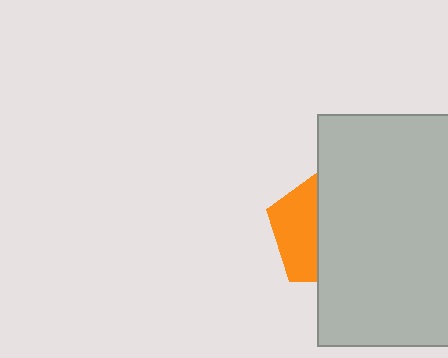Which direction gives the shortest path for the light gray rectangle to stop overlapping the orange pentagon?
Moving right gives the shortest separation.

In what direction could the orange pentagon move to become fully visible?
The orange pentagon could move left. That would shift it out from behind the light gray rectangle entirely.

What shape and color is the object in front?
The object in front is a light gray rectangle.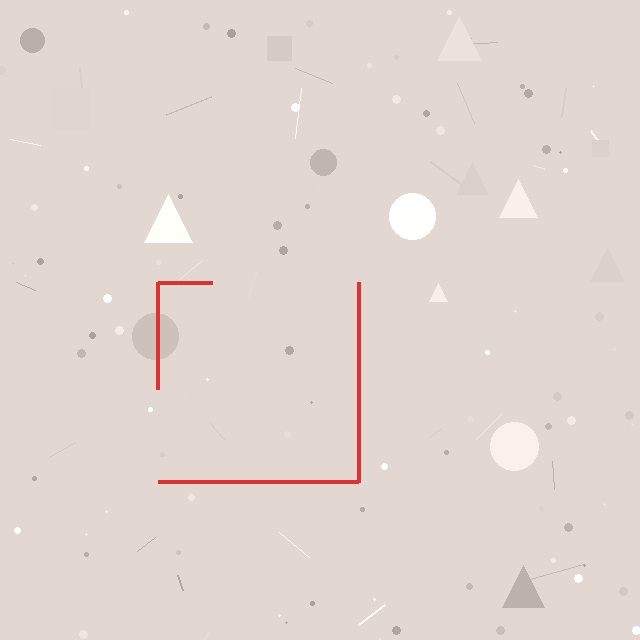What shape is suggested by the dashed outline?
The dashed outline suggests a square.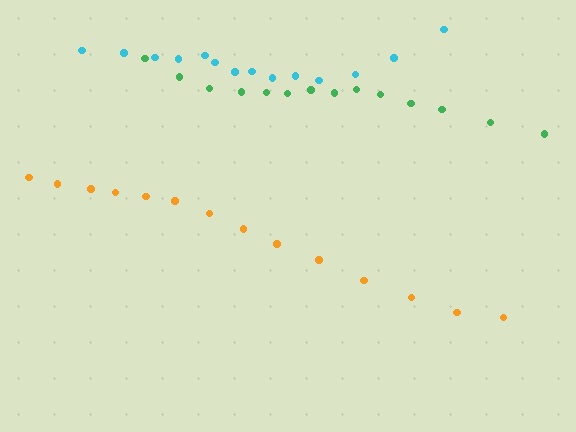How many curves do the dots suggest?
There are 3 distinct paths.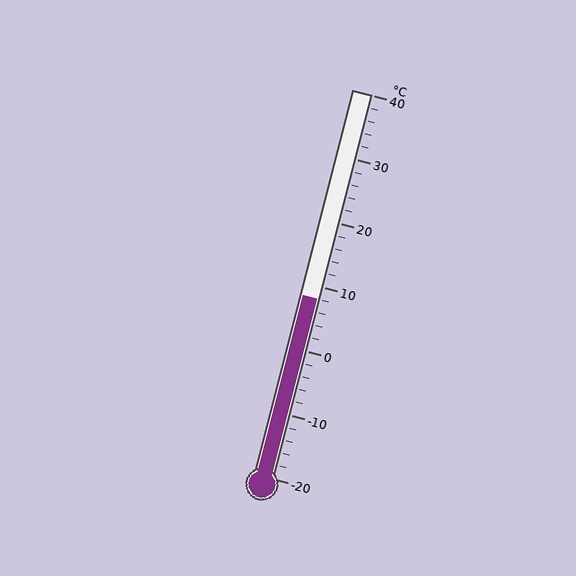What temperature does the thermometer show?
The thermometer shows approximately 8°C.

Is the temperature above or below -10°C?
The temperature is above -10°C.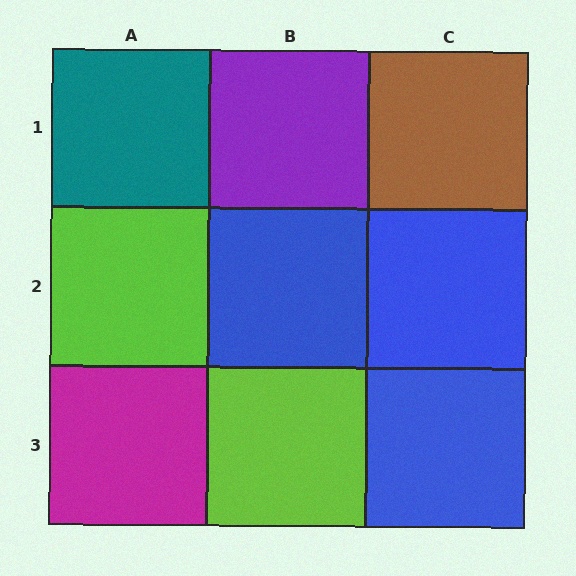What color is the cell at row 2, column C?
Blue.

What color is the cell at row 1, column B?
Purple.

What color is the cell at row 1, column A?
Teal.